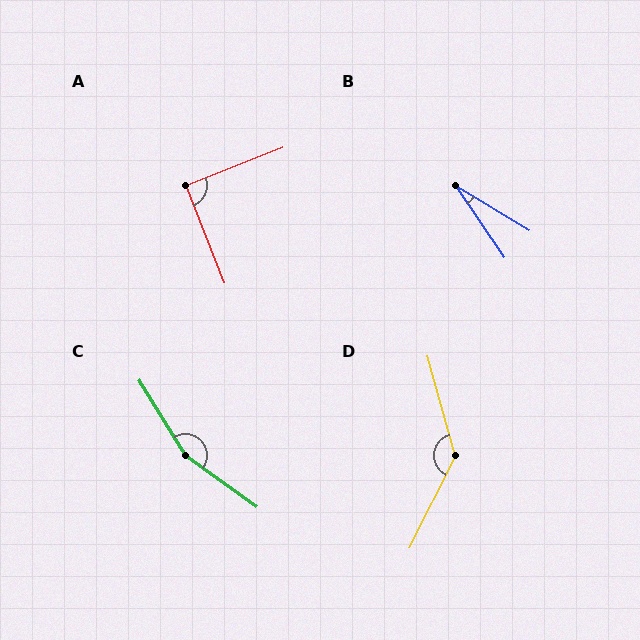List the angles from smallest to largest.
B (25°), A (90°), D (138°), C (158°).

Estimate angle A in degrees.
Approximately 90 degrees.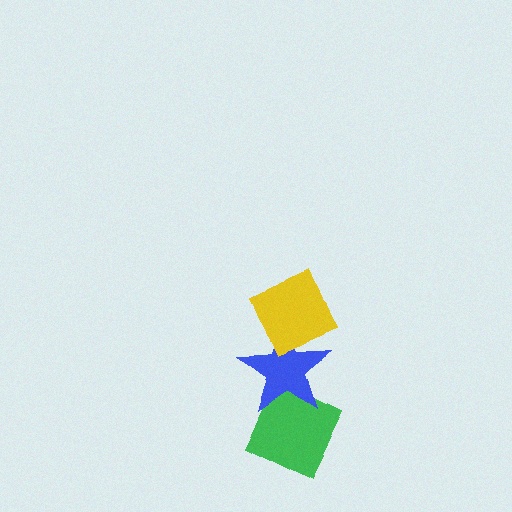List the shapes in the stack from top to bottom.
From top to bottom: the yellow diamond, the blue star, the green diamond.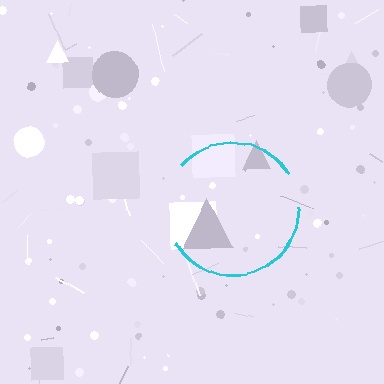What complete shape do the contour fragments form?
The contour fragments form a circle.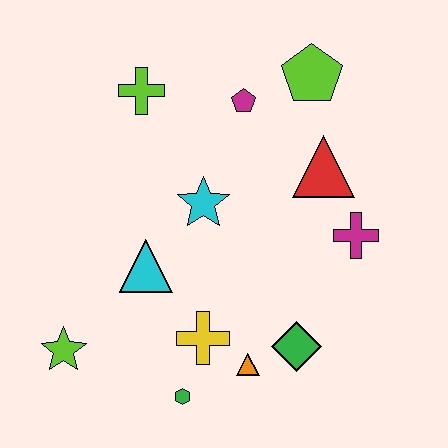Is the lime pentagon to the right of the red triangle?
No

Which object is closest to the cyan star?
The cyan triangle is closest to the cyan star.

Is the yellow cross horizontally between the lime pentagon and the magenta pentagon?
No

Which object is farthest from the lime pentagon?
The lime star is farthest from the lime pentagon.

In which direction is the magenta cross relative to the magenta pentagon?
The magenta cross is below the magenta pentagon.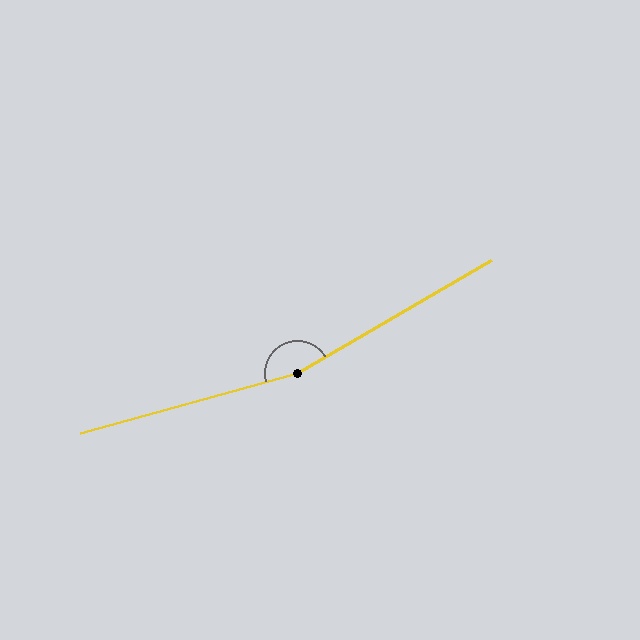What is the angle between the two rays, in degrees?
Approximately 165 degrees.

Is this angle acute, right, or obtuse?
It is obtuse.